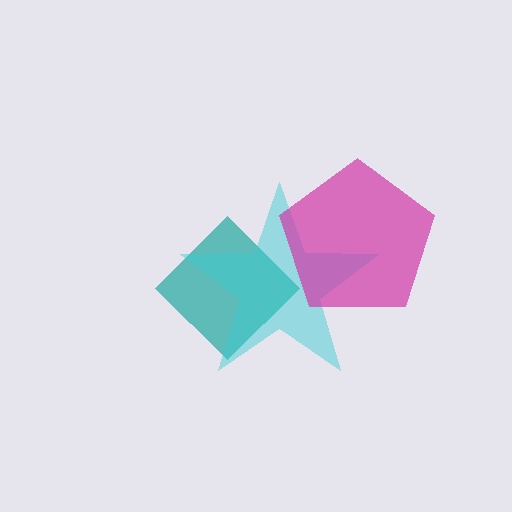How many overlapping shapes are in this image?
There are 3 overlapping shapes in the image.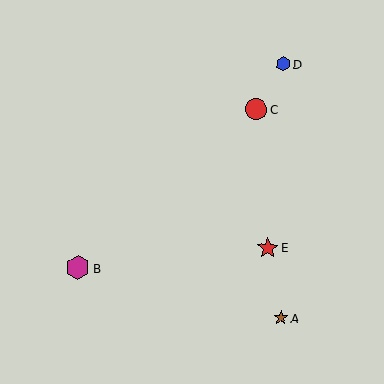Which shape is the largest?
The magenta hexagon (labeled B) is the largest.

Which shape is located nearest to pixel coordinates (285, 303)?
The brown star (labeled A) at (281, 318) is nearest to that location.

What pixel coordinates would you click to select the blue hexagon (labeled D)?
Click at (283, 64) to select the blue hexagon D.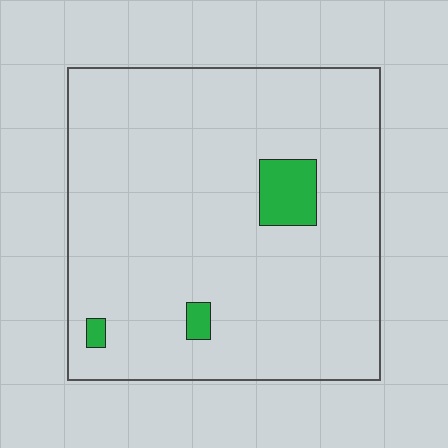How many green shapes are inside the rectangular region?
3.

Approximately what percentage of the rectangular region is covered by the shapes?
Approximately 5%.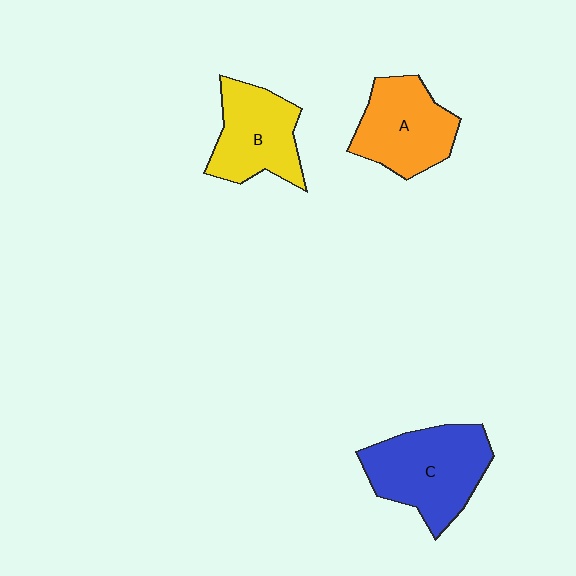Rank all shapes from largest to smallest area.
From largest to smallest: C (blue), A (orange), B (yellow).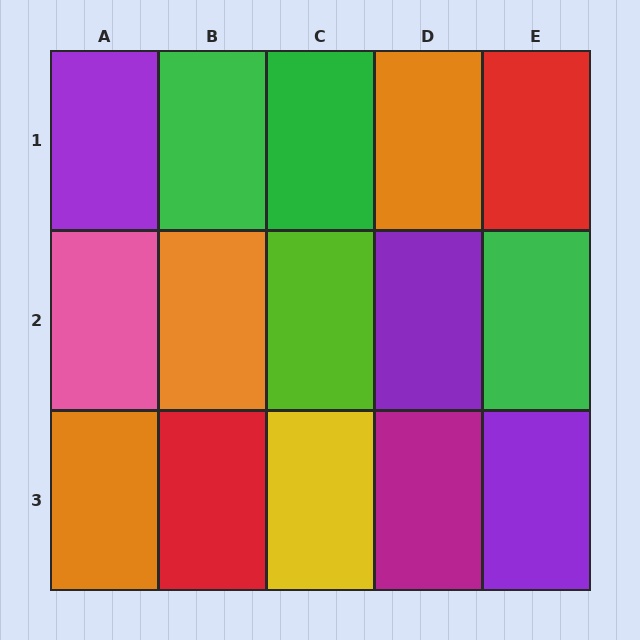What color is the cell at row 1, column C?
Green.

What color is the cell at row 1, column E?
Red.